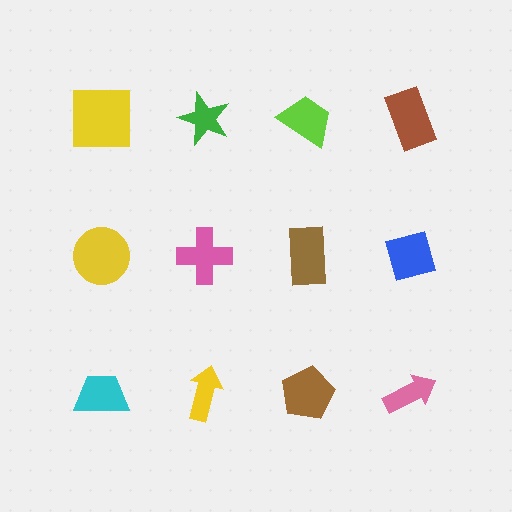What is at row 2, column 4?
A blue diamond.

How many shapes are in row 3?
4 shapes.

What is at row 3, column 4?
A pink arrow.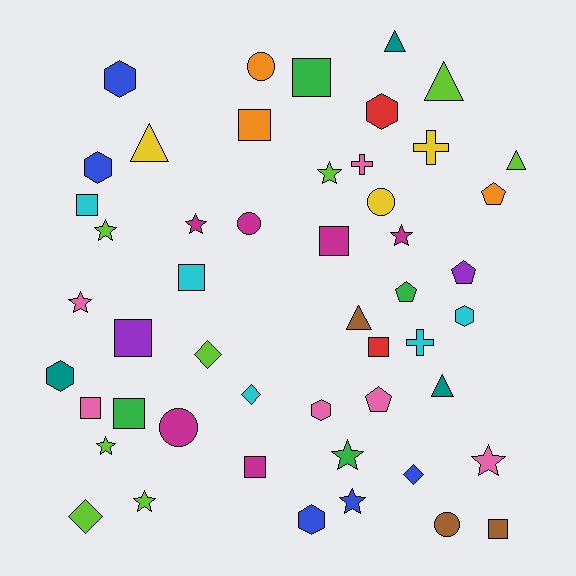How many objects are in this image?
There are 50 objects.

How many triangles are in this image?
There are 6 triangles.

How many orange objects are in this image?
There are 3 orange objects.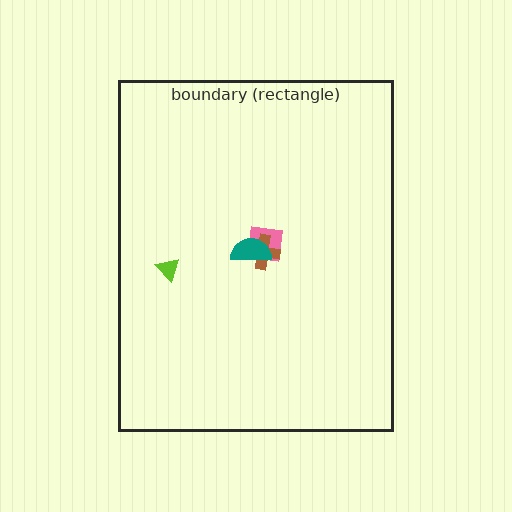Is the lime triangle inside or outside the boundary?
Inside.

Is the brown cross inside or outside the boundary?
Inside.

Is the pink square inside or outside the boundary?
Inside.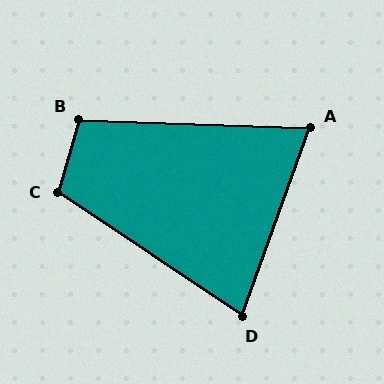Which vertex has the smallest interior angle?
A, at approximately 72 degrees.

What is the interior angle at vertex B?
Approximately 104 degrees (obtuse).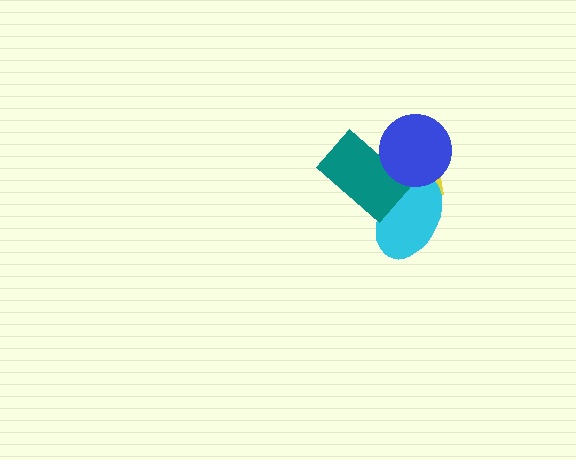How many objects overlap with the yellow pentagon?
3 objects overlap with the yellow pentagon.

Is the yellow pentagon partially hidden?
Yes, it is partially covered by another shape.